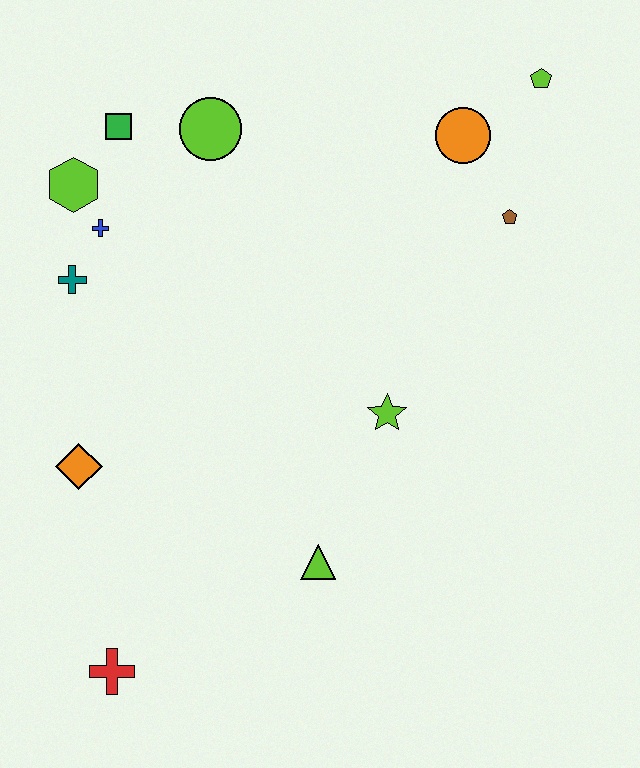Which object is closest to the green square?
The lime hexagon is closest to the green square.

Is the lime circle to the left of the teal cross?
No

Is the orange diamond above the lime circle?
No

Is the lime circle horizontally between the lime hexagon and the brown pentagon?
Yes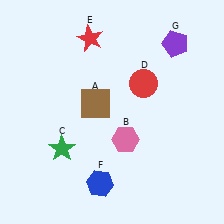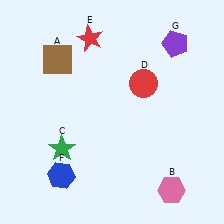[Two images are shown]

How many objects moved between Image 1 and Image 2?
3 objects moved between the two images.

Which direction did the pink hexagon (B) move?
The pink hexagon (B) moved down.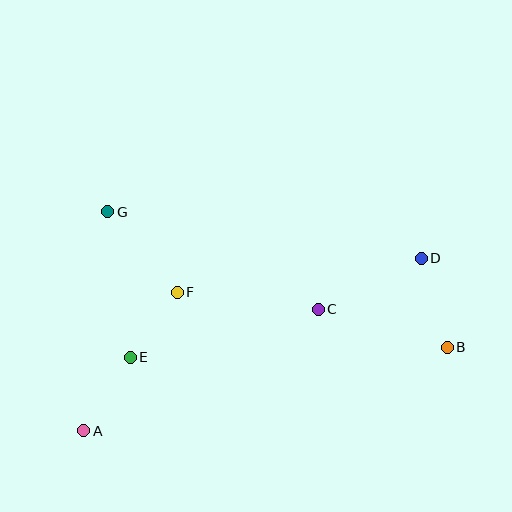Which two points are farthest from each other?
Points A and D are farthest from each other.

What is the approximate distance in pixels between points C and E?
The distance between C and E is approximately 194 pixels.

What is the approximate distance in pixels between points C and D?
The distance between C and D is approximately 115 pixels.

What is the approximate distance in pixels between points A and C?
The distance between A and C is approximately 264 pixels.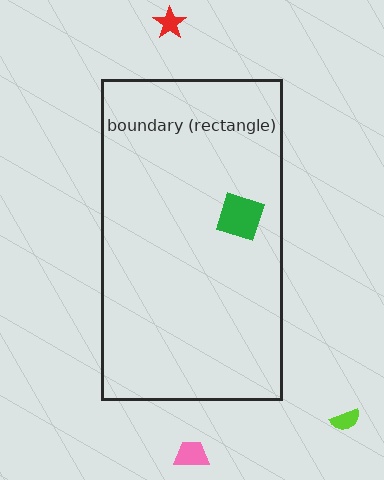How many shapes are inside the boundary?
1 inside, 3 outside.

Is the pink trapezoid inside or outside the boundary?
Outside.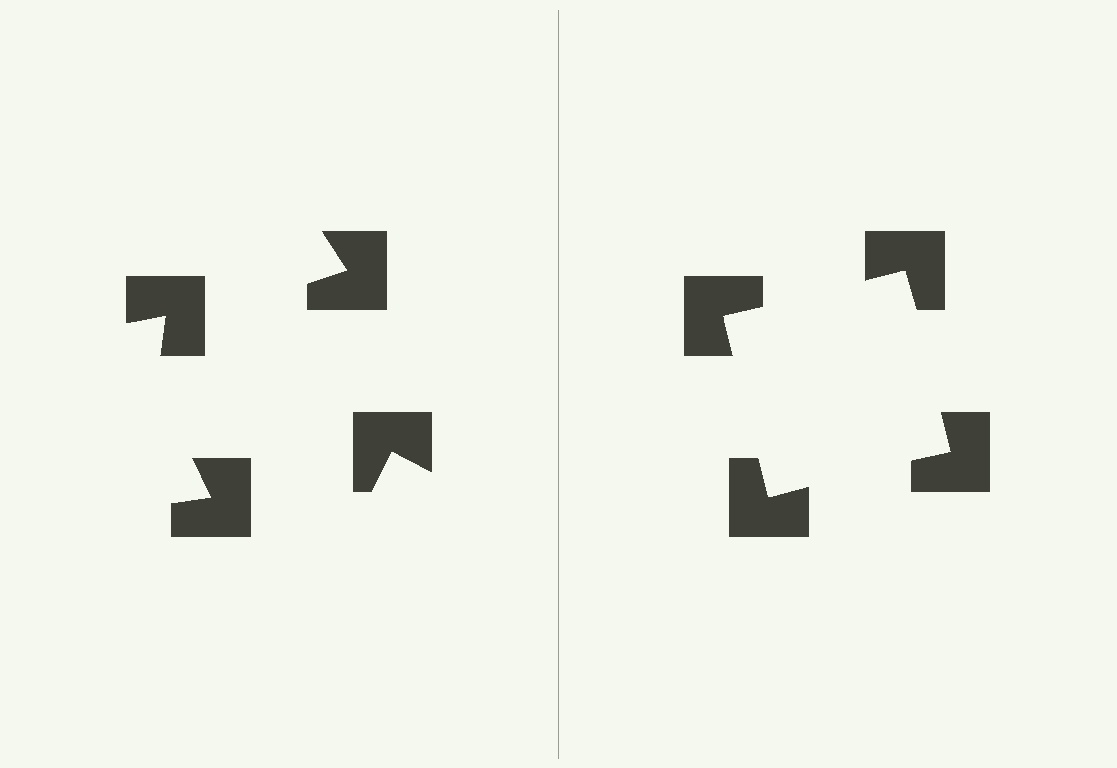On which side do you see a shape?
An illusory square appears on the right side. On the left side the wedge cuts are rotated, so no coherent shape forms.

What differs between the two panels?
The notched squares are positioned identically on both sides; only the wedge orientations differ. On the right they align to a square; on the left they are misaligned.